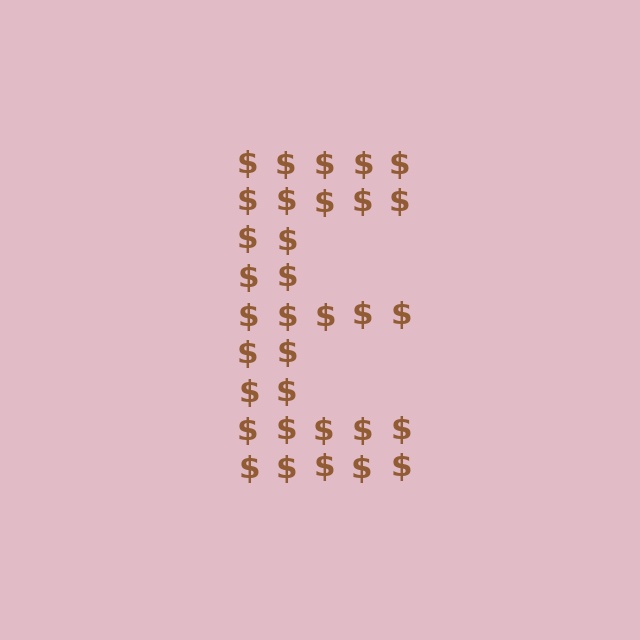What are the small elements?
The small elements are dollar signs.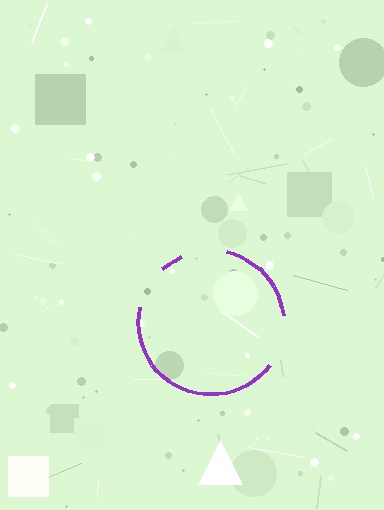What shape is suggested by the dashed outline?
The dashed outline suggests a circle.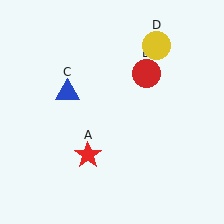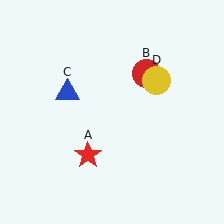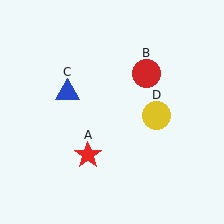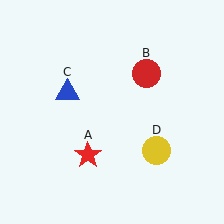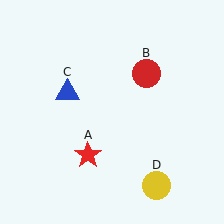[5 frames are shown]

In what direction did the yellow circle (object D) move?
The yellow circle (object D) moved down.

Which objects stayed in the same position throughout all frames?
Red star (object A) and red circle (object B) and blue triangle (object C) remained stationary.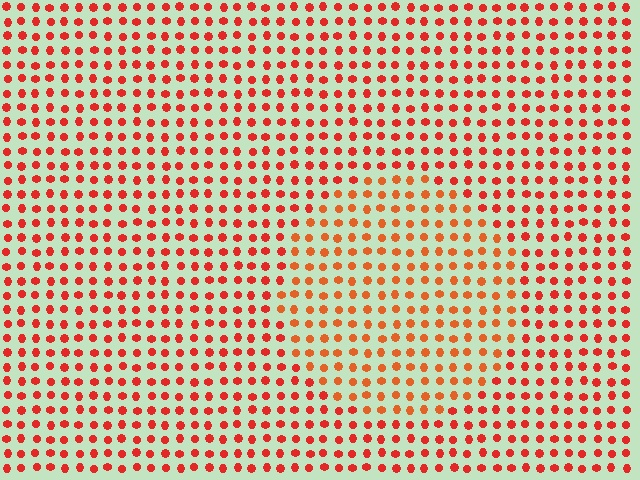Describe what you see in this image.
The image is filled with small red elements in a uniform arrangement. A circle-shaped region is visible where the elements are tinted to a slightly different hue, forming a subtle color boundary.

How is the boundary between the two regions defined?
The boundary is defined purely by a slight shift in hue (about 18 degrees). Spacing, size, and orientation are identical on both sides.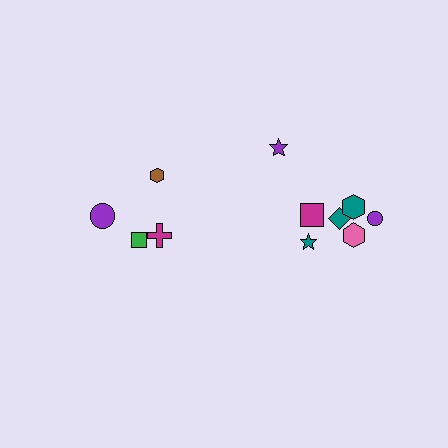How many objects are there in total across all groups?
There are 11 objects.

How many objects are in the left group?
There are 4 objects.